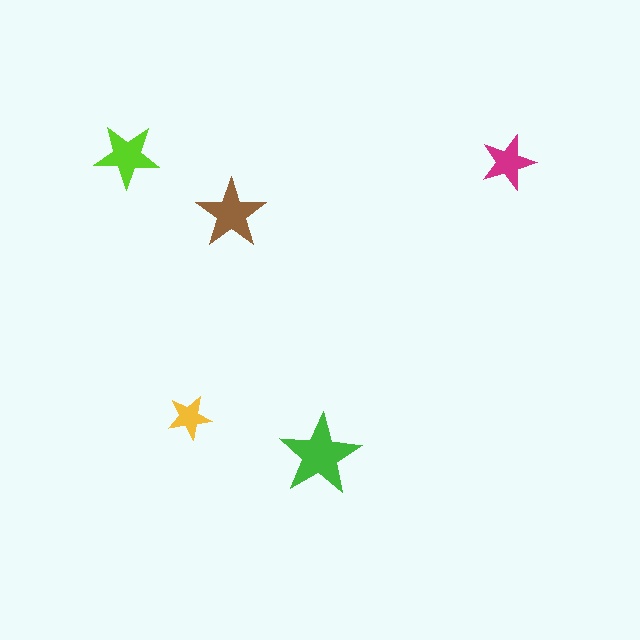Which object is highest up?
The lime star is topmost.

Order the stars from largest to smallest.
the green one, the brown one, the lime one, the magenta one, the yellow one.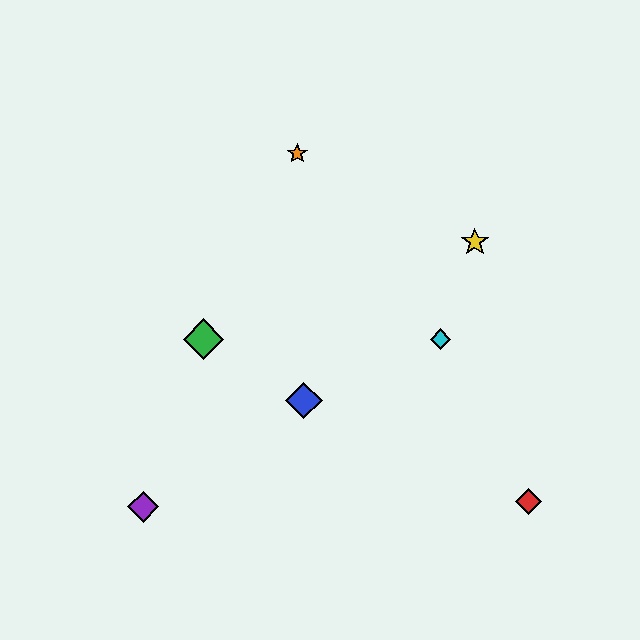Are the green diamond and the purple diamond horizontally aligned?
No, the green diamond is at y≈339 and the purple diamond is at y≈507.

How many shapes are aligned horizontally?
2 shapes (the green diamond, the cyan diamond) are aligned horizontally.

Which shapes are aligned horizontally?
The green diamond, the cyan diamond are aligned horizontally.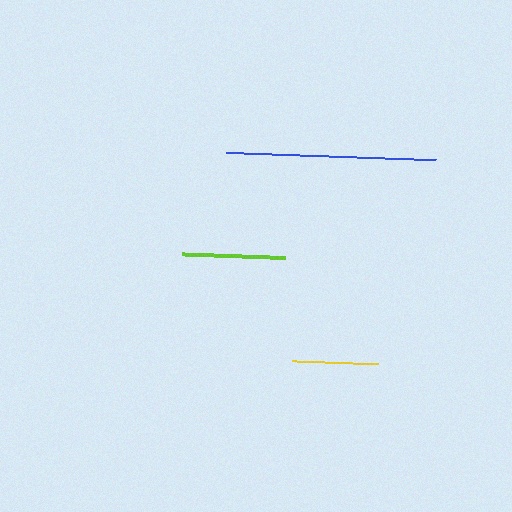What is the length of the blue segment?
The blue segment is approximately 209 pixels long.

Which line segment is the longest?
The blue line is the longest at approximately 209 pixels.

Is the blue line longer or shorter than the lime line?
The blue line is longer than the lime line.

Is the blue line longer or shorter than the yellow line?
The blue line is longer than the yellow line.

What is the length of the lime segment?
The lime segment is approximately 104 pixels long.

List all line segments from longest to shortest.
From longest to shortest: blue, lime, yellow.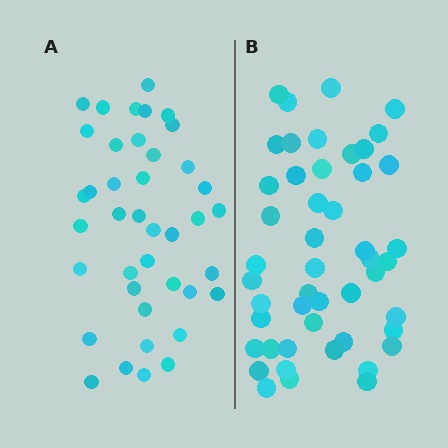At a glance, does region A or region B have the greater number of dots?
Region B (the right region) has more dots.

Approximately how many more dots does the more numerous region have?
Region B has roughly 8 or so more dots than region A.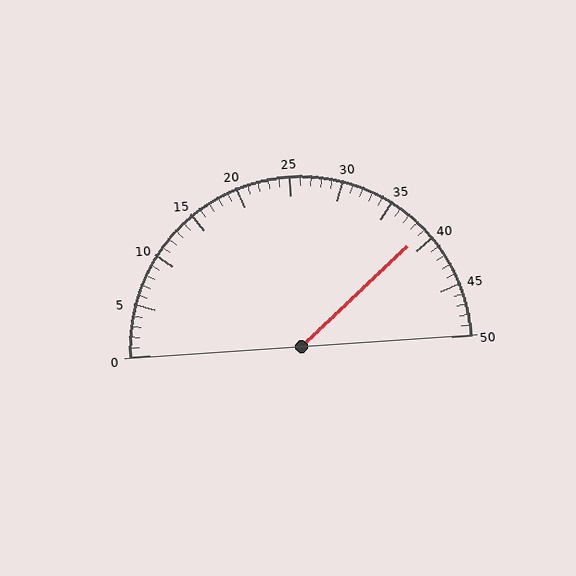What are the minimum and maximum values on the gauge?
The gauge ranges from 0 to 50.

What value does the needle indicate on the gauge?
The needle indicates approximately 39.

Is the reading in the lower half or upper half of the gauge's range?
The reading is in the upper half of the range (0 to 50).